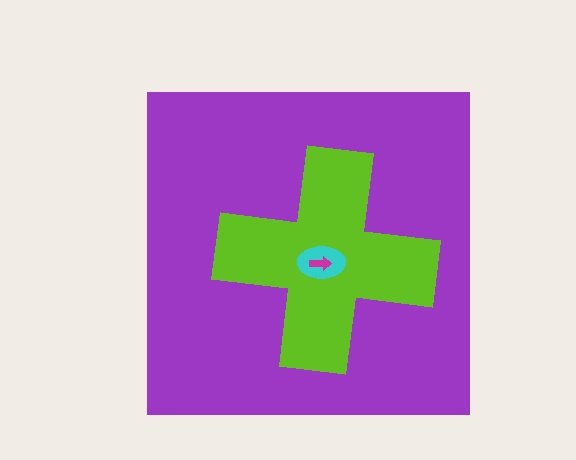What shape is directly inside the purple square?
The lime cross.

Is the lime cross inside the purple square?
Yes.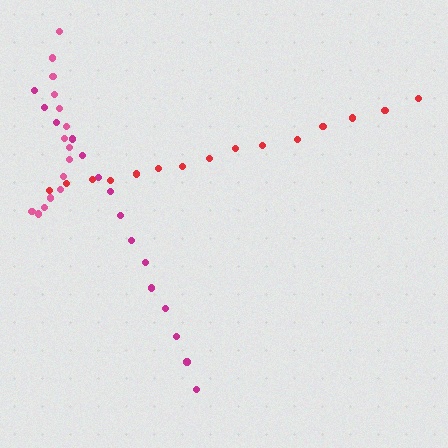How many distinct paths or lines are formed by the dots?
There are 3 distinct paths.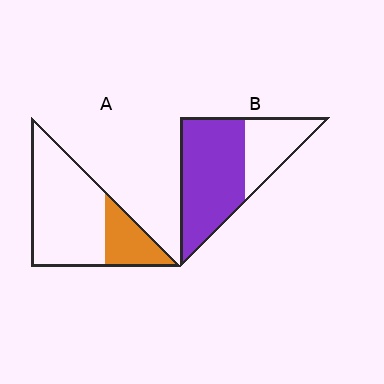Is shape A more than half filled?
No.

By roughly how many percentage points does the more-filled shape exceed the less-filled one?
By roughly 40 percentage points (B over A).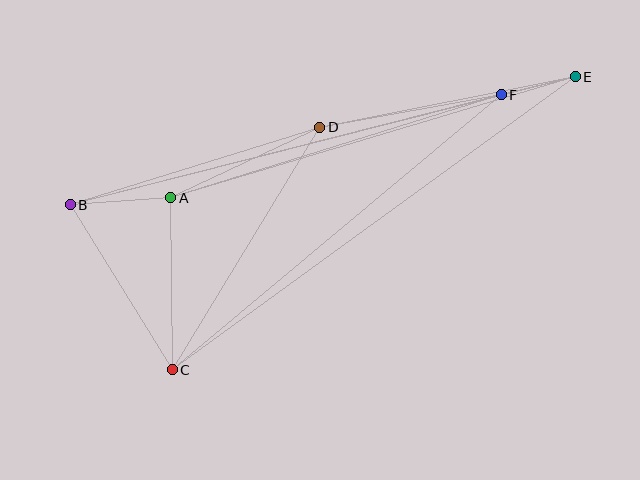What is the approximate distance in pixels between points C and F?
The distance between C and F is approximately 429 pixels.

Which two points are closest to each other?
Points E and F are closest to each other.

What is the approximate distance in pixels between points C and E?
The distance between C and E is approximately 498 pixels.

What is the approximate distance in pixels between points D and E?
The distance between D and E is approximately 261 pixels.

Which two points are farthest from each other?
Points B and E are farthest from each other.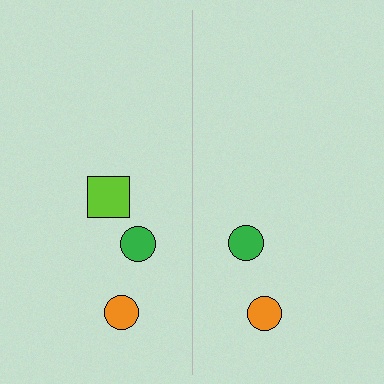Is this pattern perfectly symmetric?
No, the pattern is not perfectly symmetric. A lime square is missing from the right side.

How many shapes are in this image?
There are 5 shapes in this image.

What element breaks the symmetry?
A lime square is missing from the right side.